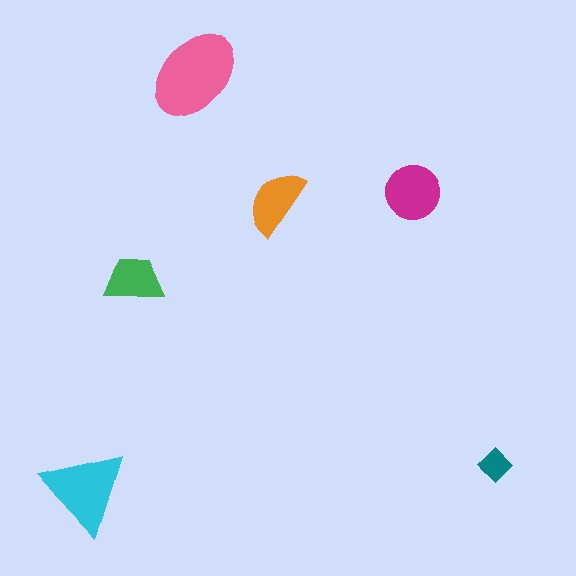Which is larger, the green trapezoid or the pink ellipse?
The pink ellipse.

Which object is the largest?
The pink ellipse.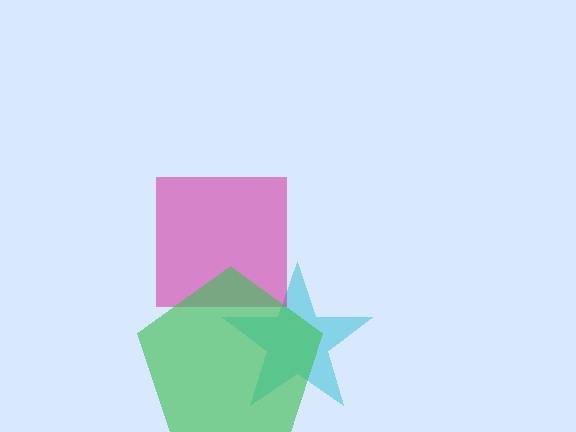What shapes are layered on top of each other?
The layered shapes are: a cyan star, a magenta square, a green pentagon.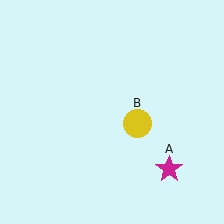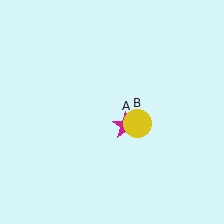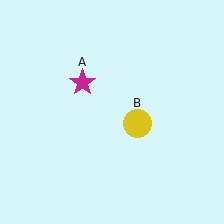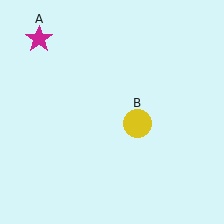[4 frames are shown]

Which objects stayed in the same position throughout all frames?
Yellow circle (object B) remained stationary.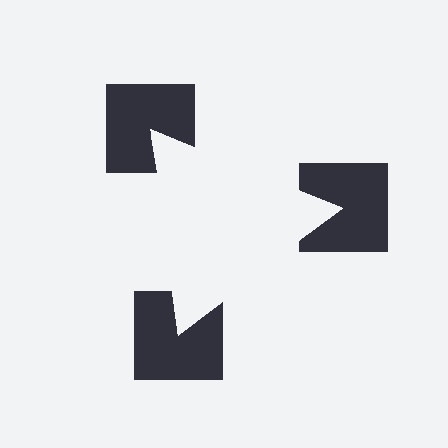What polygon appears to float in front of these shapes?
An illusory triangle — its edges are inferred from the aligned wedge cuts in the notched squares, not physically drawn.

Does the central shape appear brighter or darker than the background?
It typically appears slightly brighter than the background, even though no actual brightness change is drawn.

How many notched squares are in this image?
There are 3 — one at each vertex of the illusory triangle.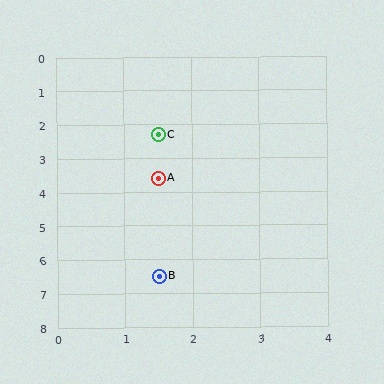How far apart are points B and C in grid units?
Points B and C are about 4.2 grid units apart.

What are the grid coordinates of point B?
Point B is at approximately (1.5, 6.5).